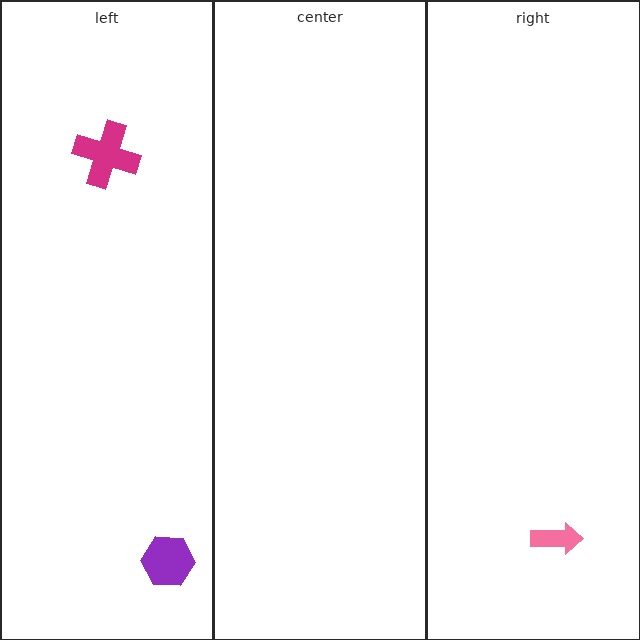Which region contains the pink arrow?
The right region.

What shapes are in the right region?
The pink arrow.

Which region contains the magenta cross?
The left region.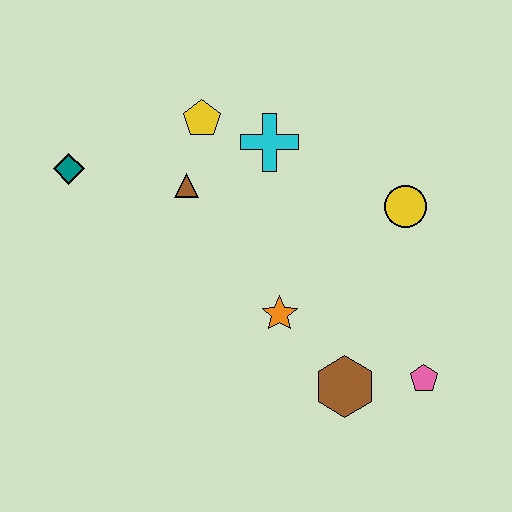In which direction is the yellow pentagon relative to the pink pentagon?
The yellow pentagon is above the pink pentagon.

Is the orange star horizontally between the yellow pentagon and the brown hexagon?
Yes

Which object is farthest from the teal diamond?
The pink pentagon is farthest from the teal diamond.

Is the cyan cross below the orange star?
No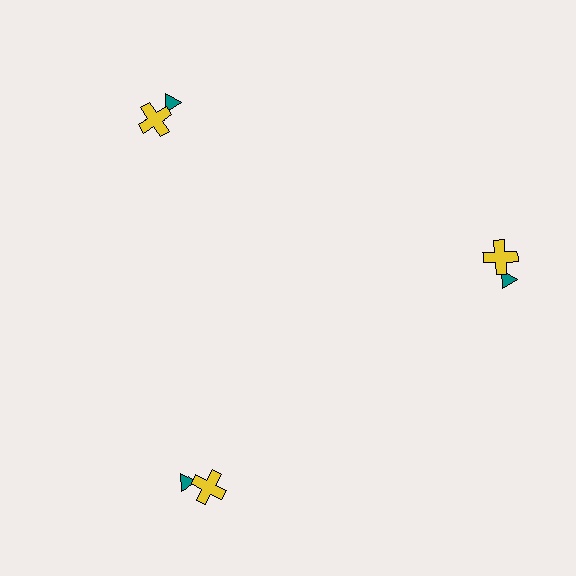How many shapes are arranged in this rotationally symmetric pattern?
There are 6 shapes, arranged in 3 groups of 2.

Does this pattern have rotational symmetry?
Yes, this pattern has 3-fold rotational symmetry. It looks the same after rotating 120 degrees around the center.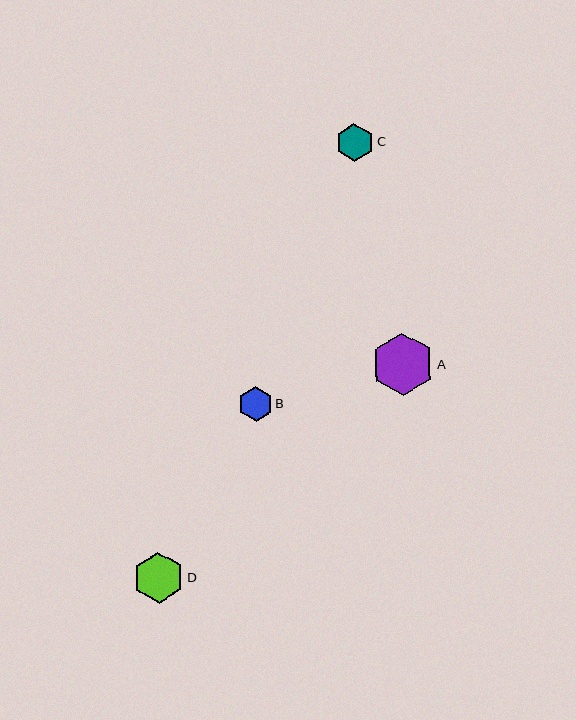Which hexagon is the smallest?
Hexagon B is the smallest with a size of approximately 35 pixels.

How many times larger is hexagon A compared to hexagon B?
Hexagon A is approximately 1.8 times the size of hexagon B.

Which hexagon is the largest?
Hexagon A is the largest with a size of approximately 63 pixels.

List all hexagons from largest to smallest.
From largest to smallest: A, D, C, B.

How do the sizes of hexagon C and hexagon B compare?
Hexagon C and hexagon B are approximately the same size.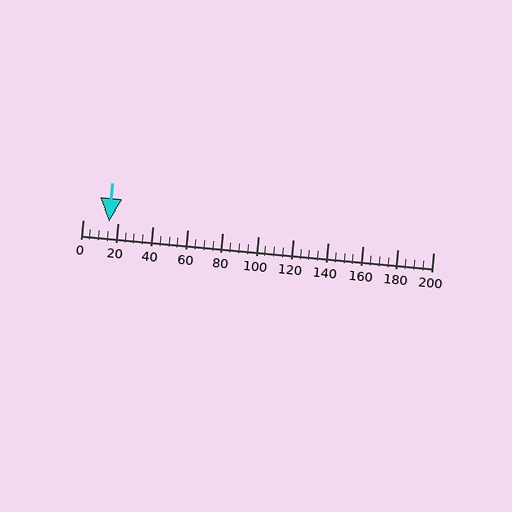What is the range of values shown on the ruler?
The ruler shows values from 0 to 200.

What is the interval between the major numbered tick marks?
The major tick marks are spaced 20 units apart.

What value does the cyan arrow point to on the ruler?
The cyan arrow points to approximately 15.